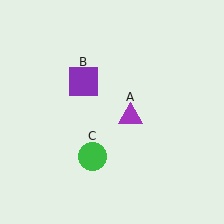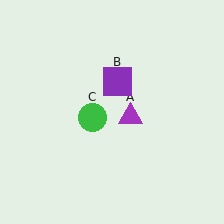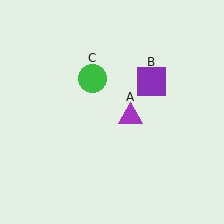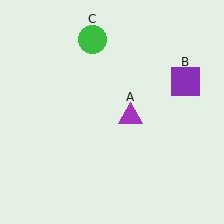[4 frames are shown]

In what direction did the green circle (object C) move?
The green circle (object C) moved up.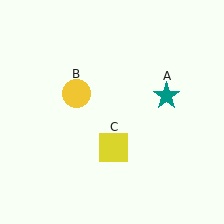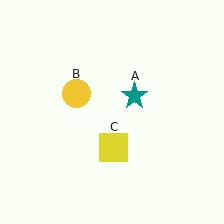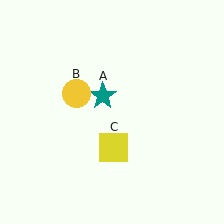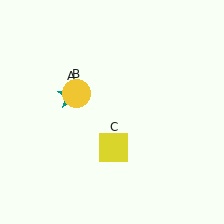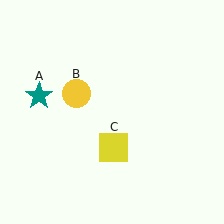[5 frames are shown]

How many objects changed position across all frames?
1 object changed position: teal star (object A).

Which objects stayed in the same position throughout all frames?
Yellow circle (object B) and yellow square (object C) remained stationary.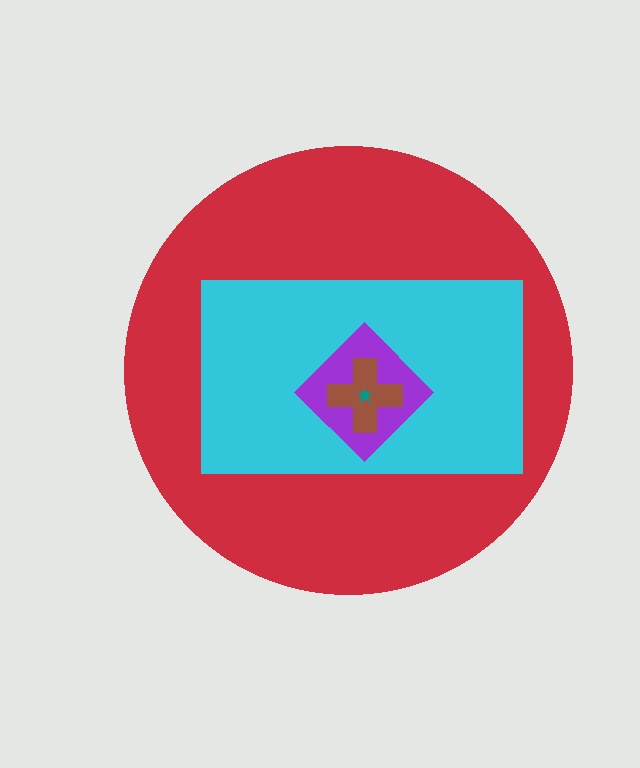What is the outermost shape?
The red circle.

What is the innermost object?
The teal star.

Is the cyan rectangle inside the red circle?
Yes.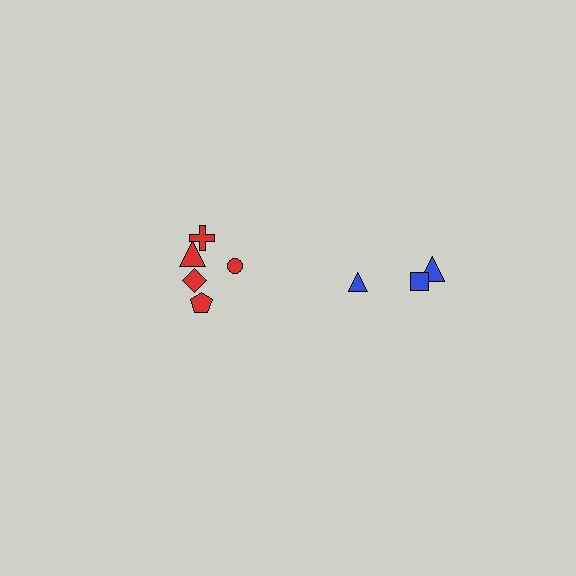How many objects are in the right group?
There are 3 objects.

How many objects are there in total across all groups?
There are 8 objects.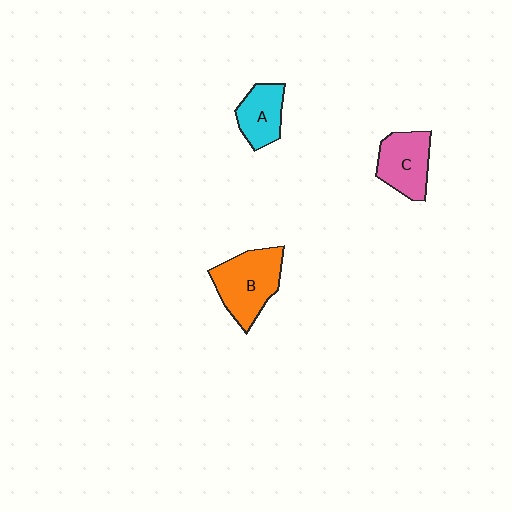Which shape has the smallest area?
Shape A (cyan).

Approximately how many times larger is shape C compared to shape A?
Approximately 1.2 times.